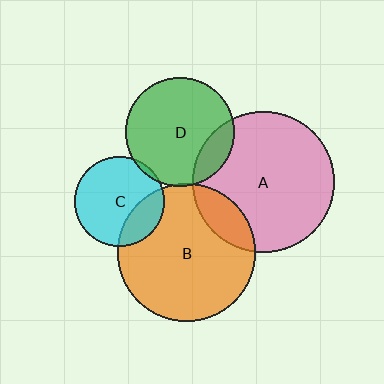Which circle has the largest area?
Circle A (pink).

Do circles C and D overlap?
Yes.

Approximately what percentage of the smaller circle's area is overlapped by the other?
Approximately 5%.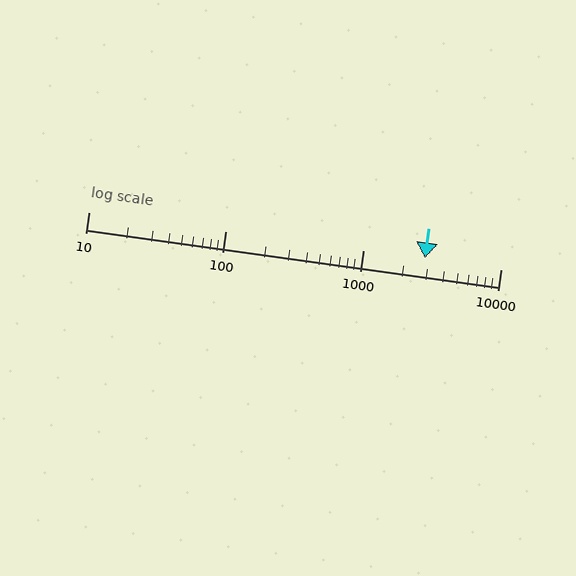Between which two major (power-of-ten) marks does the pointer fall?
The pointer is between 1000 and 10000.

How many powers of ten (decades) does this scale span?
The scale spans 3 decades, from 10 to 10000.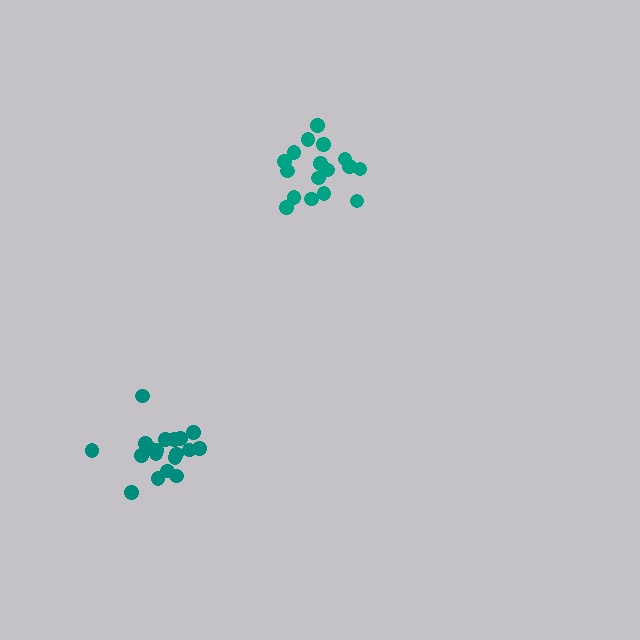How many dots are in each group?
Group 1: 19 dots, Group 2: 17 dots (36 total).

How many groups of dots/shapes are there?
There are 2 groups.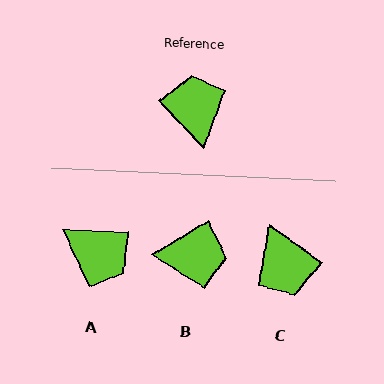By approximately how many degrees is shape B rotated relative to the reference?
Approximately 102 degrees clockwise.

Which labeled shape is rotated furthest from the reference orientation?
C, about 169 degrees away.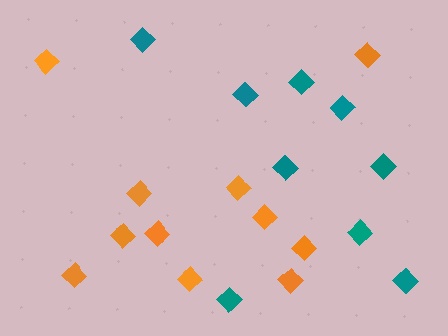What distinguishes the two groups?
There are 2 groups: one group of orange diamonds (11) and one group of teal diamonds (9).